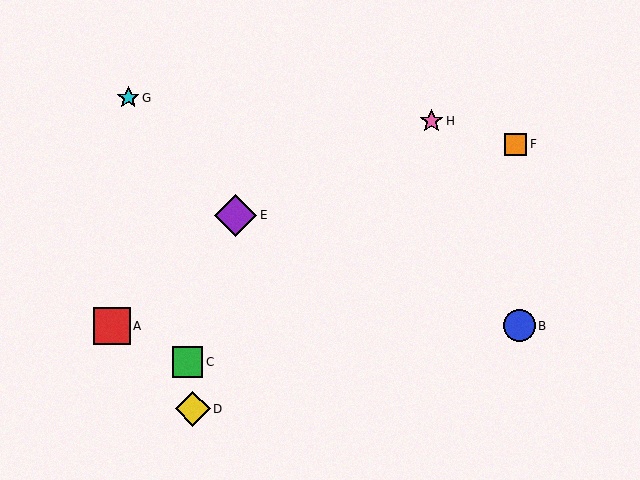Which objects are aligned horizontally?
Objects A, B are aligned horizontally.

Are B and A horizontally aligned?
Yes, both are at y≈326.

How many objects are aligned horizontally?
2 objects (A, B) are aligned horizontally.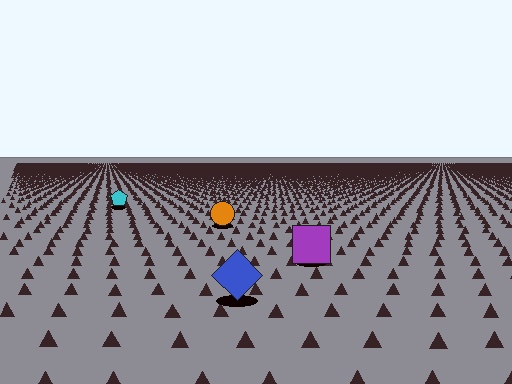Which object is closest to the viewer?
The blue diamond is closest. The texture marks near it are larger and more spread out.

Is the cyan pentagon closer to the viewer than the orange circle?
No. The orange circle is closer — you can tell from the texture gradient: the ground texture is coarser near it.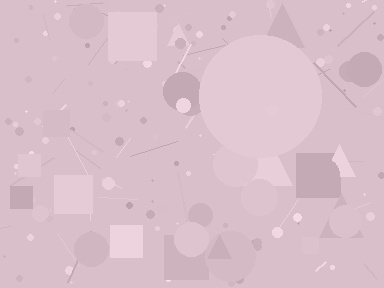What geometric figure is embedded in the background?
A circle is embedded in the background.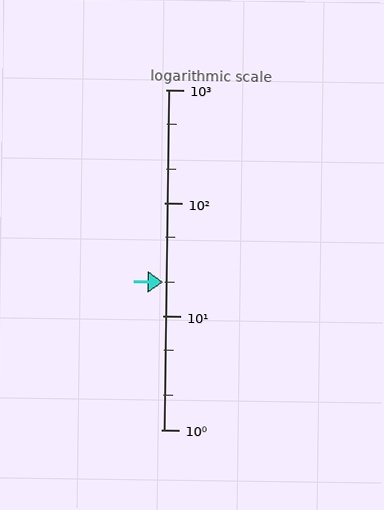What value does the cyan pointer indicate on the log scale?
The pointer indicates approximately 20.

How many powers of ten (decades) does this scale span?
The scale spans 3 decades, from 1 to 1000.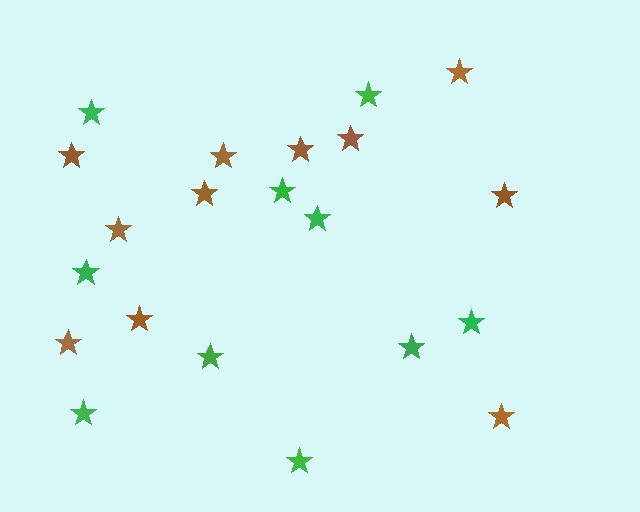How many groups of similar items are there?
There are 2 groups: one group of green stars (10) and one group of brown stars (11).